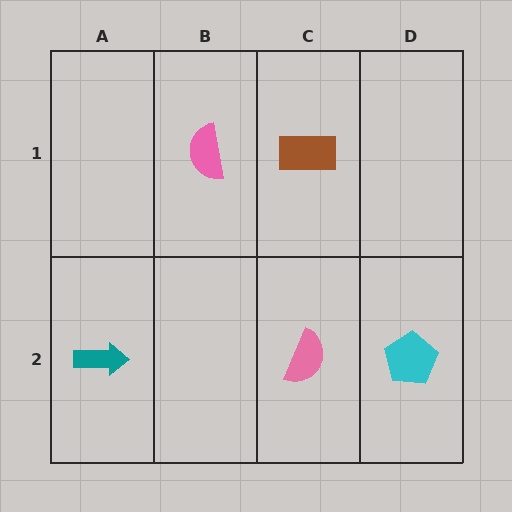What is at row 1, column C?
A brown rectangle.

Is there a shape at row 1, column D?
No, that cell is empty.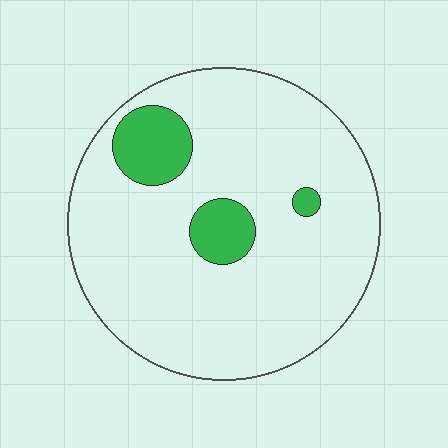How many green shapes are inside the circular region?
3.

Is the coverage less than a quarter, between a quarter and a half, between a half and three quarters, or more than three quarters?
Less than a quarter.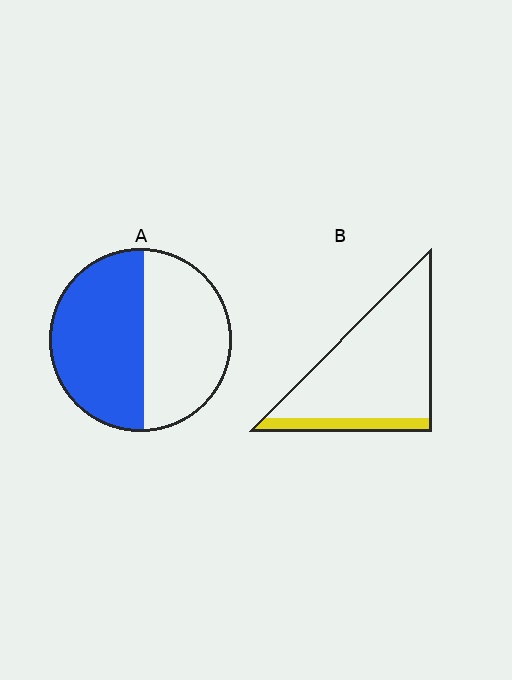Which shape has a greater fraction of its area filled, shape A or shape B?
Shape A.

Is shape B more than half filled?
No.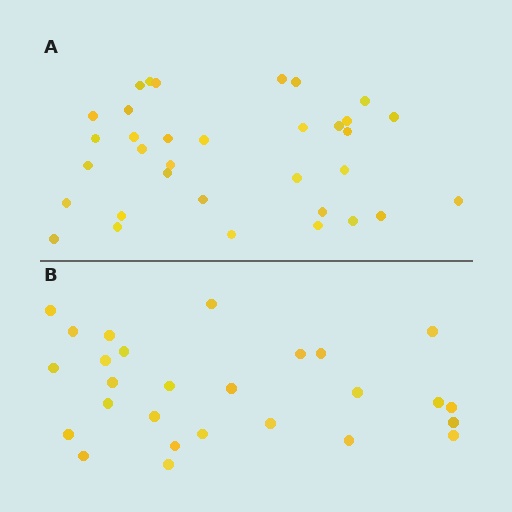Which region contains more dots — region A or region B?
Region A (the top region) has more dots.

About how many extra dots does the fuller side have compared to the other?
Region A has roughly 8 or so more dots than region B.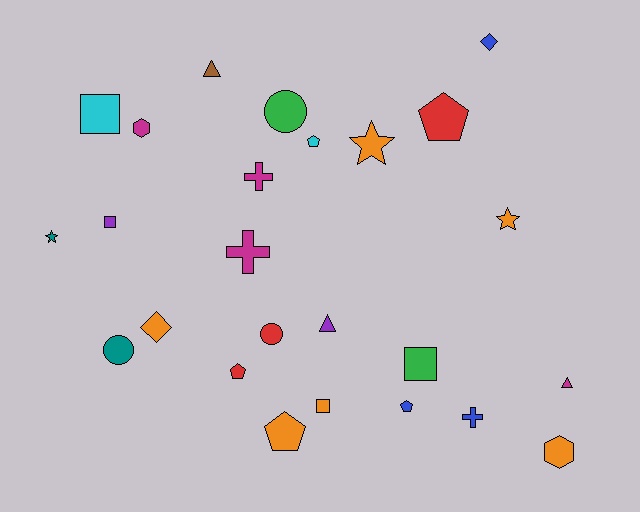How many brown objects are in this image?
There is 1 brown object.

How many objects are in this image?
There are 25 objects.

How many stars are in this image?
There are 3 stars.